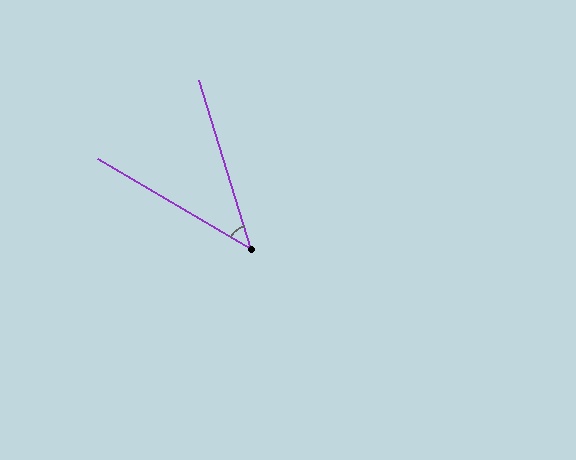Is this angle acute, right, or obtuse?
It is acute.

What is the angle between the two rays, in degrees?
Approximately 42 degrees.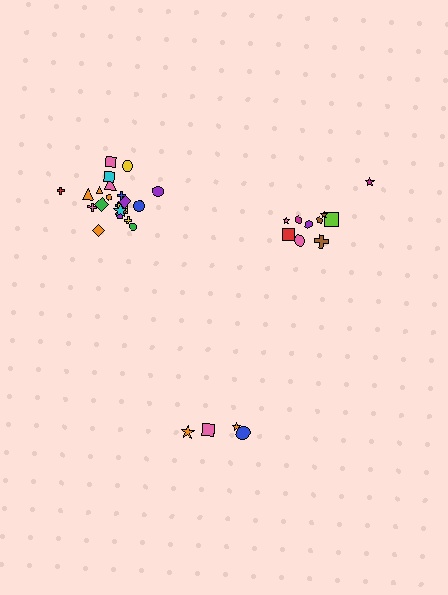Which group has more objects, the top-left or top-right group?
The top-left group.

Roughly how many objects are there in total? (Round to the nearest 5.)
Roughly 35 objects in total.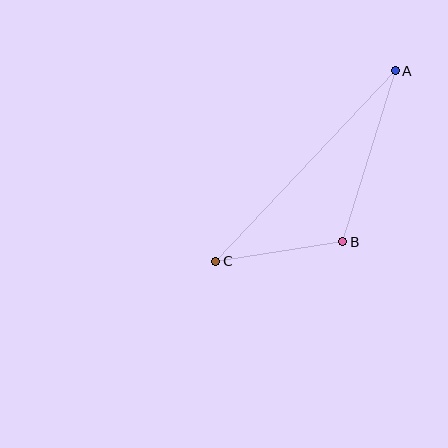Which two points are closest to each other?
Points B and C are closest to each other.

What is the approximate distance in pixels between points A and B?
The distance between A and B is approximately 179 pixels.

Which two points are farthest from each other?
Points A and C are farthest from each other.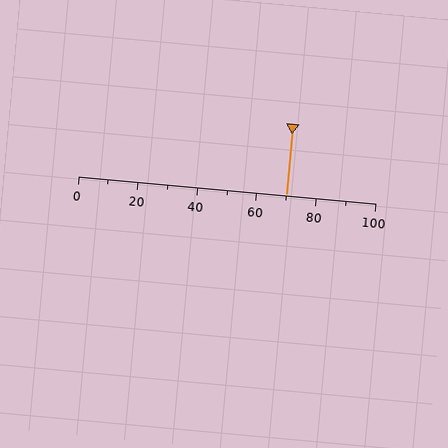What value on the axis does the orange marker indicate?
The marker indicates approximately 70.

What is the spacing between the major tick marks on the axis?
The major ticks are spaced 20 apart.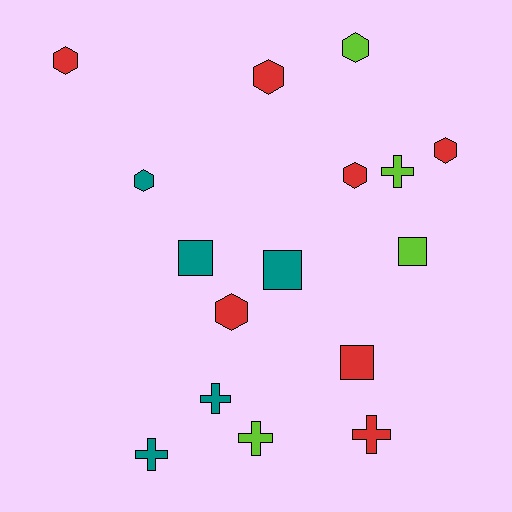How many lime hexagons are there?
There is 1 lime hexagon.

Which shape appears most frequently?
Hexagon, with 7 objects.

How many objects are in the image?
There are 16 objects.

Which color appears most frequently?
Red, with 7 objects.